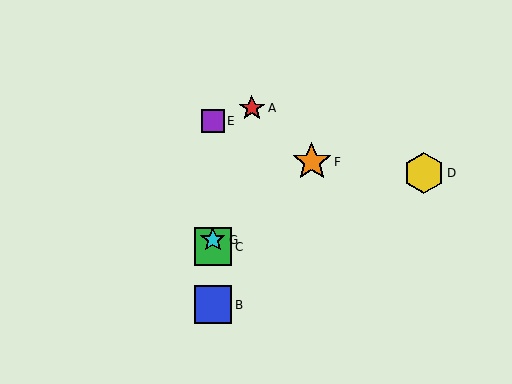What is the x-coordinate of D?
Object D is at x≈424.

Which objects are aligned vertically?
Objects B, C, E, G are aligned vertically.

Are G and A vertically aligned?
No, G is at x≈213 and A is at x≈252.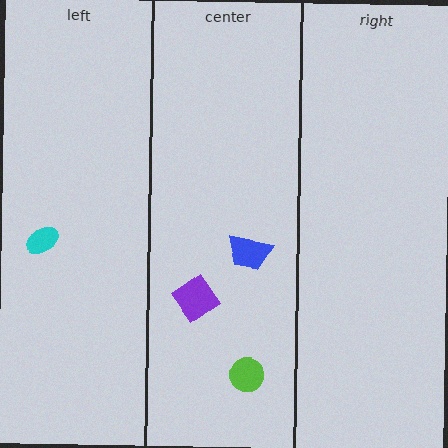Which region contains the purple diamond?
The center region.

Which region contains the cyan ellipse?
The left region.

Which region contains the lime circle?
The center region.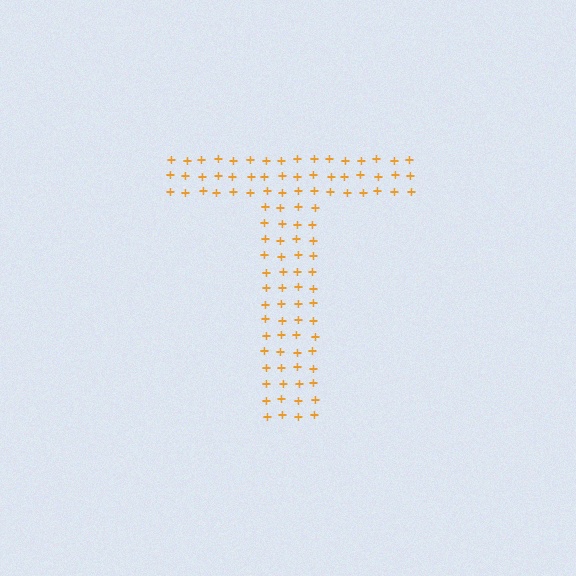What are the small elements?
The small elements are plus signs.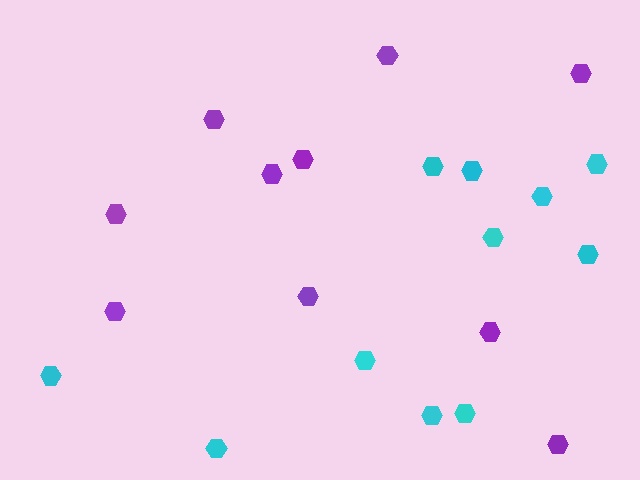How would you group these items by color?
There are 2 groups: one group of cyan hexagons (11) and one group of purple hexagons (10).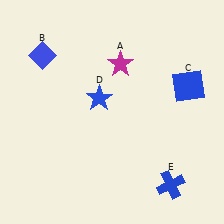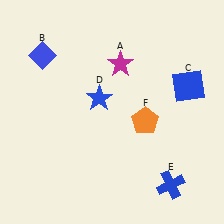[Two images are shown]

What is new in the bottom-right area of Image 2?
An orange pentagon (F) was added in the bottom-right area of Image 2.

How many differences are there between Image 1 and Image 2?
There is 1 difference between the two images.